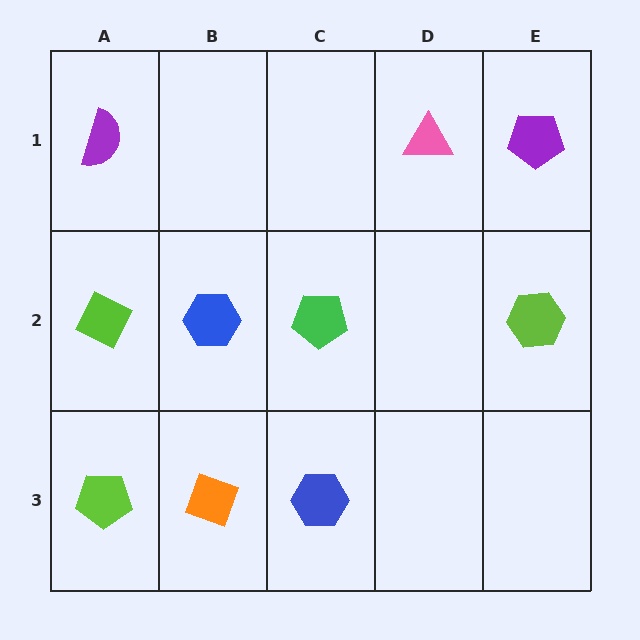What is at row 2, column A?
A lime diamond.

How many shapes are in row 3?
3 shapes.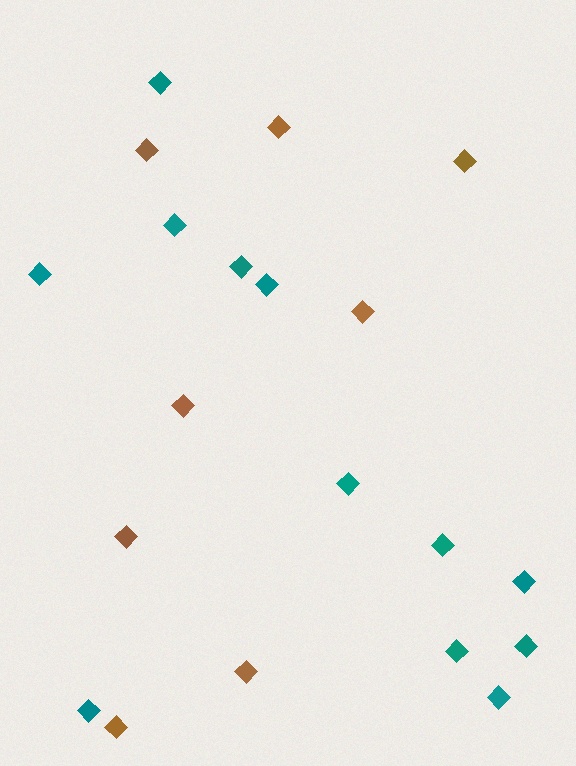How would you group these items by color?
There are 2 groups: one group of teal diamonds (12) and one group of brown diamonds (8).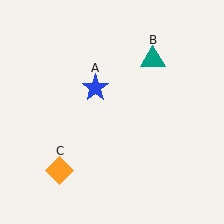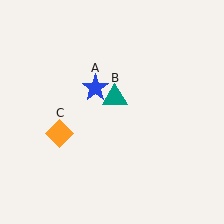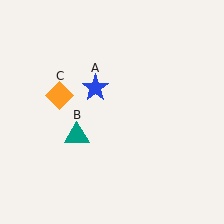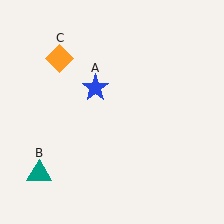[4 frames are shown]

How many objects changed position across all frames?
2 objects changed position: teal triangle (object B), orange diamond (object C).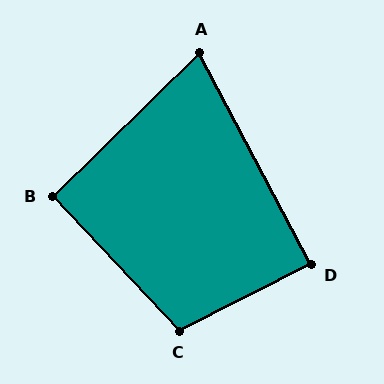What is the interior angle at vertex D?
Approximately 89 degrees (approximately right).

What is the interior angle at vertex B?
Approximately 91 degrees (approximately right).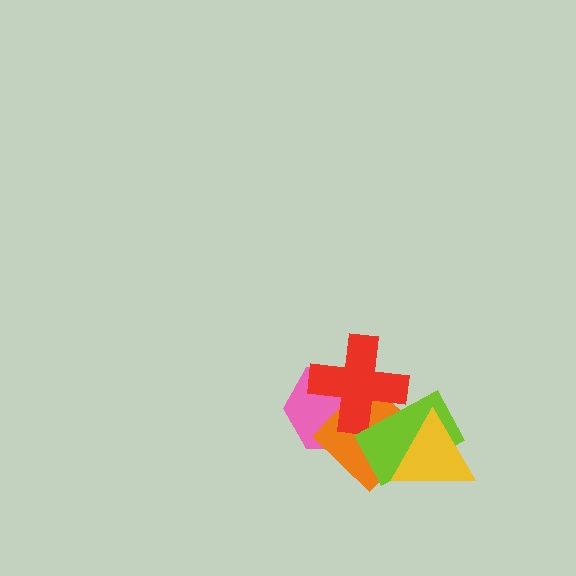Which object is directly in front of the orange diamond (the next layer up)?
The red cross is directly in front of the orange diamond.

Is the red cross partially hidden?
Yes, it is partially covered by another shape.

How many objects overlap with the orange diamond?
4 objects overlap with the orange diamond.